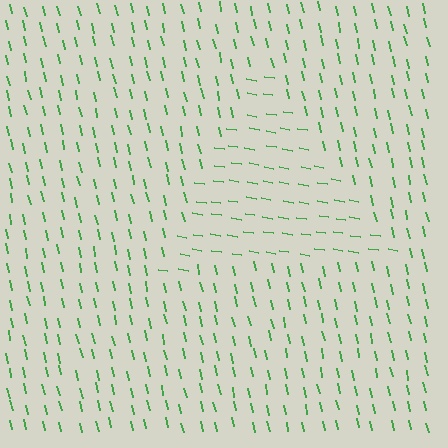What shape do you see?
I see a triangle.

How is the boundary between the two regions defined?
The boundary is defined purely by a change in line orientation (approximately 68 degrees difference). All lines are the same color and thickness.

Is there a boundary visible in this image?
Yes, there is a texture boundary formed by a change in line orientation.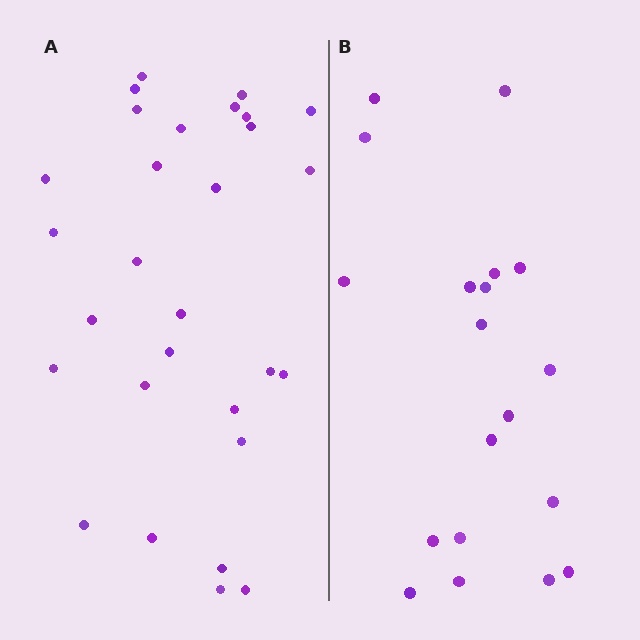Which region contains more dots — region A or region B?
Region A (the left region) has more dots.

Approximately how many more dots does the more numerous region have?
Region A has roughly 10 or so more dots than region B.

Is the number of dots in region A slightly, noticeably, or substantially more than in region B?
Region A has substantially more. The ratio is roughly 1.5 to 1.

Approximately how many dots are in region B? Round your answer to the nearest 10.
About 20 dots. (The exact count is 19, which rounds to 20.)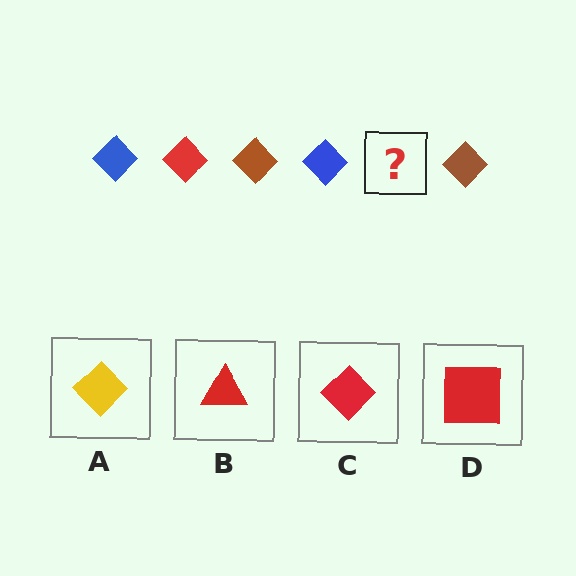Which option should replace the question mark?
Option C.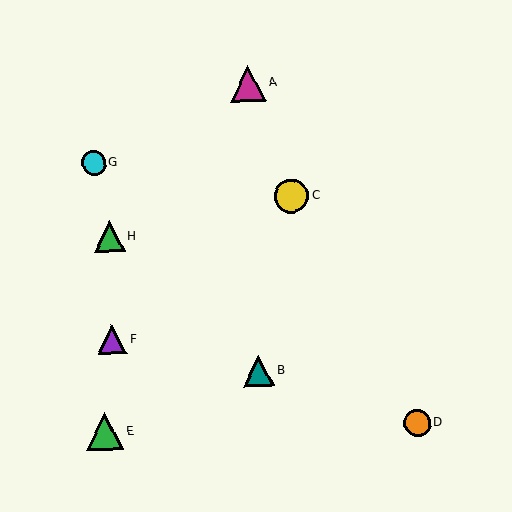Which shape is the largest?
The green triangle (labeled E) is the largest.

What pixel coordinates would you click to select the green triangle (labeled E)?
Click at (105, 431) to select the green triangle E.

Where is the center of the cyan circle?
The center of the cyan circle is at (94, 163).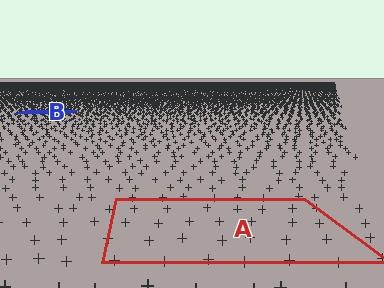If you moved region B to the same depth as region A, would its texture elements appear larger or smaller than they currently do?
They would appear larger. At a closer depth, the same texture elements are projected at a bigger on-screen size.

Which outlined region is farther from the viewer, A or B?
Region B is farther from the viewer — the texture elements inside it appear smaller and more densely packed.